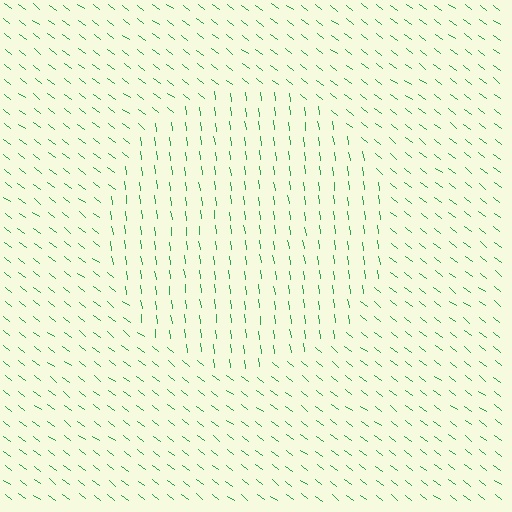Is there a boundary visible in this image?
Yes, there is a texture boundary formed by a change in line orientation.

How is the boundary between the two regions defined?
The boundary is defined purely by a change in line orientation (approximately 45 degrees difference). All lines are the same color and thickness.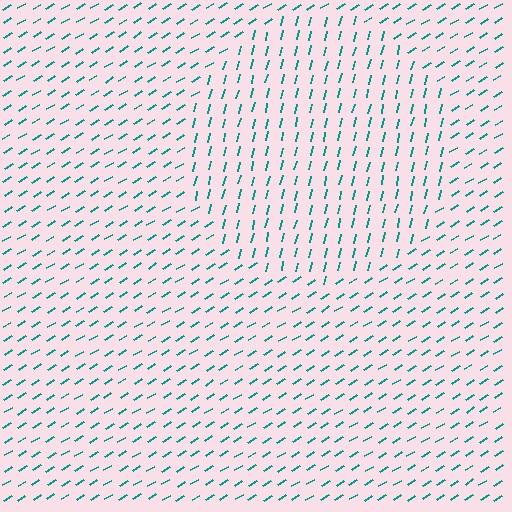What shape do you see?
I see a circle.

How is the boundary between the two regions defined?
The boundary is defined purely by a change in line orientation (approximately 45 degrees difference). All lines are the same color and thickness.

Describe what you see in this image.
The image is filled with small teal line segments. A circle region in the image has lines oriented differently from the surrounding lines, creating a visible texture boundary.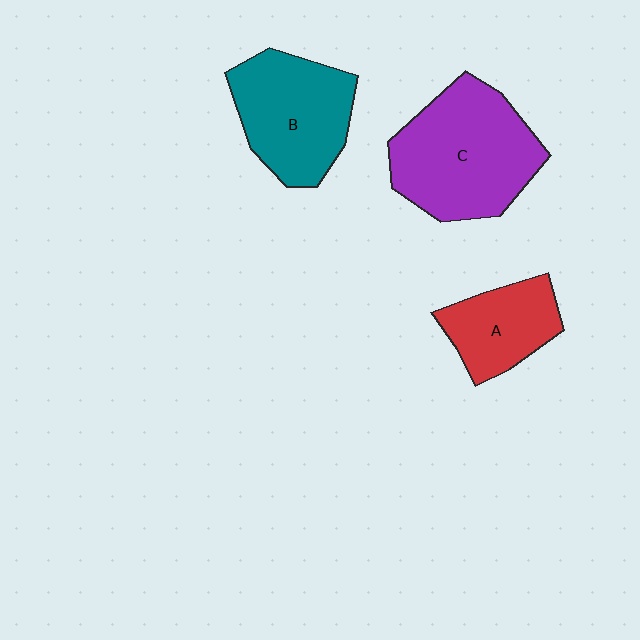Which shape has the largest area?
Shape C (purple).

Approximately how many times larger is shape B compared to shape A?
Approximately 1.5 times.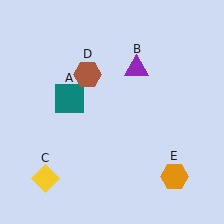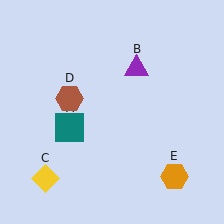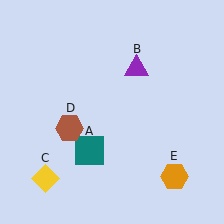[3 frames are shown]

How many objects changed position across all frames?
2 objects changed position: teal square (object A), brown hexagon (object D).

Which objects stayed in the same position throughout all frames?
Purple triangle (object B) and yellow diamond (object C) and orange hexagon (object E) remained stationary.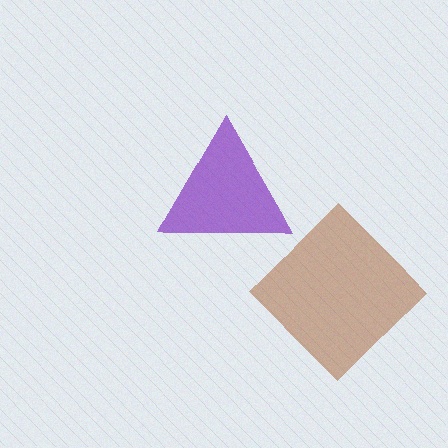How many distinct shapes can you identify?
There are 2 distinct shapes: a purple triangle, a brown diamond.